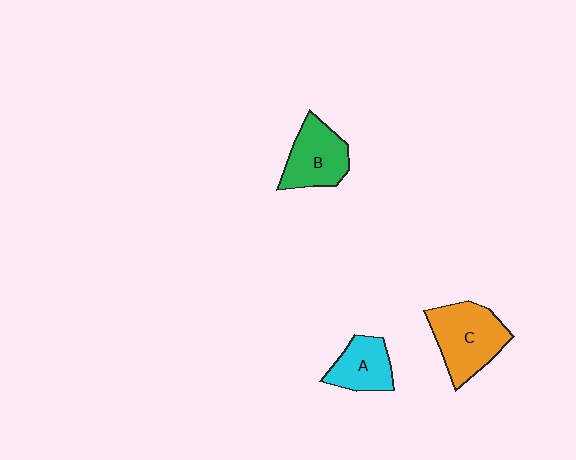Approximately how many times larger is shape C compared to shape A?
Approximately 1.6 times.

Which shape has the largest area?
Shape C (orange).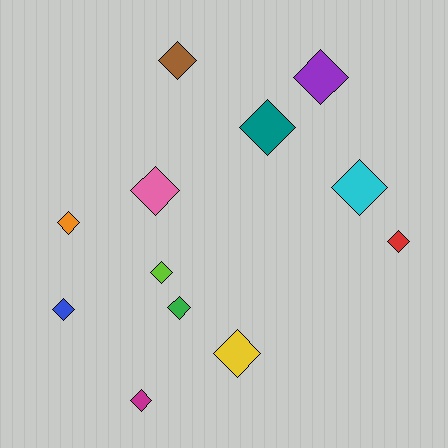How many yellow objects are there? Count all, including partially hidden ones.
There is 1 yellow object.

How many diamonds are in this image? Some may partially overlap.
There are 12 diamonds.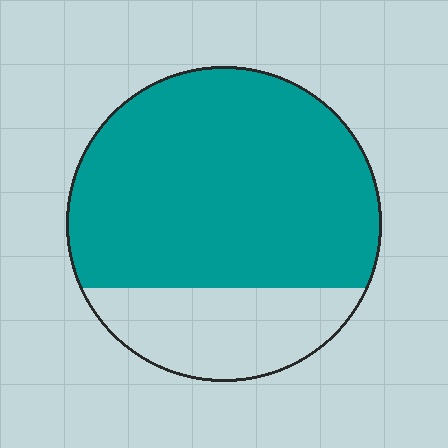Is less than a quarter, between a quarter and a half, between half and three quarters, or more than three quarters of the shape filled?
More than three quarters.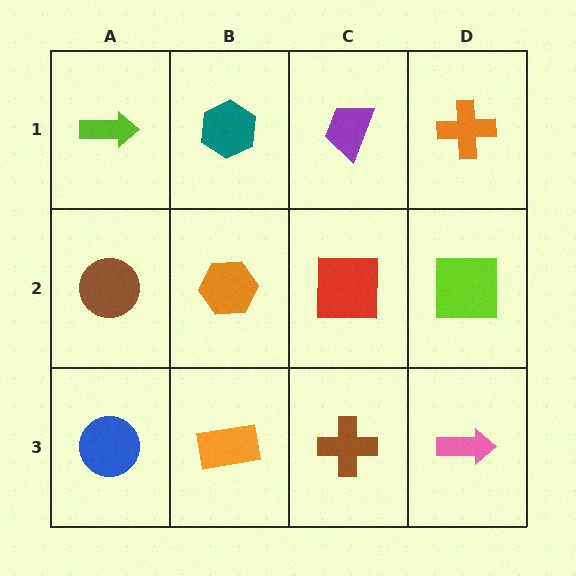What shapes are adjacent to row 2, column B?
A teal hexagon (row 1, column B), an orange rectangle (row 3, column B), a brown circle (row 2, column A), a red square (row 2, column C).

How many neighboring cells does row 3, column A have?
2.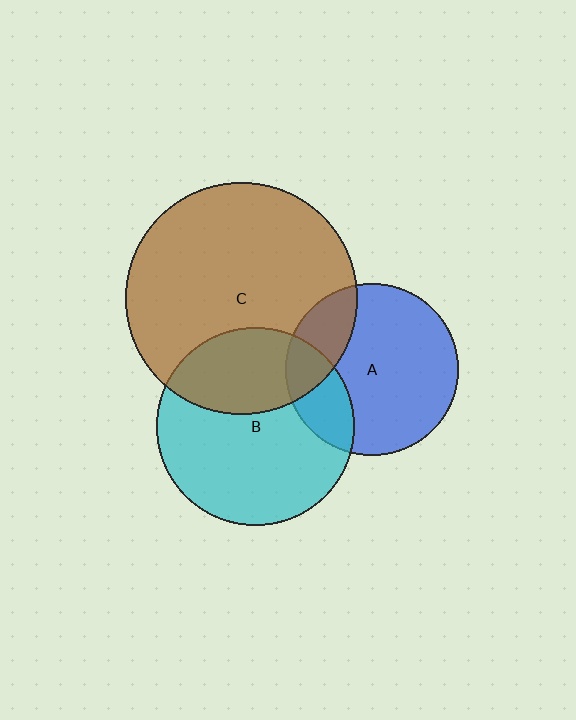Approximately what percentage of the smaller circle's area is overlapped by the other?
Approximately 35%.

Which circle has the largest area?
Circle C (brown).